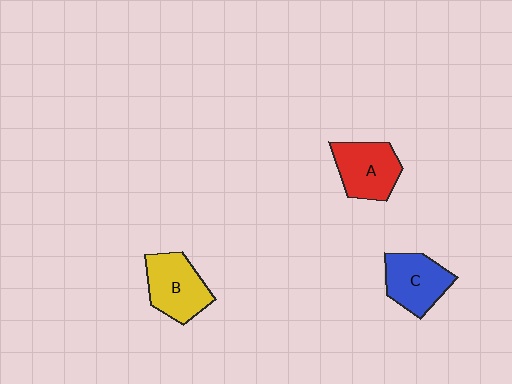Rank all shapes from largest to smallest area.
From largest to smallest: B (yellow), A (red), C (blue).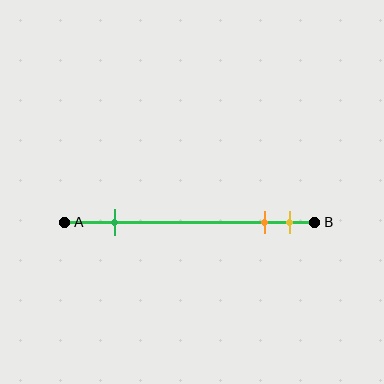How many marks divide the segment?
There are 3 marks dividing the segment.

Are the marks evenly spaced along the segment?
No, the marks are not evenly spaced.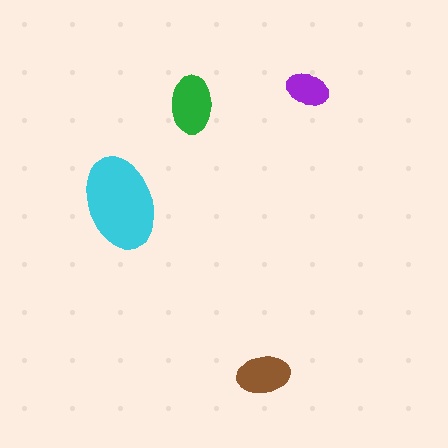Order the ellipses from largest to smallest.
the cyan one, the green one, the brown one, the purple one.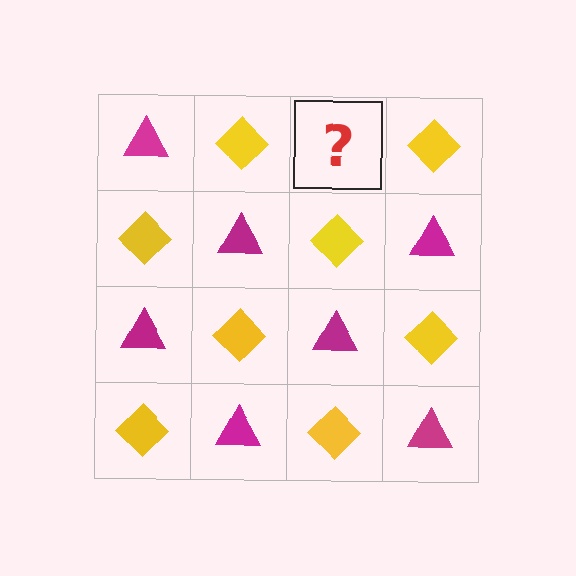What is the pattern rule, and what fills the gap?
The rule is that it alternates magenta triangle and yellow diamond in a checkerboard pattern. The gap should be filled with a magenta triangle.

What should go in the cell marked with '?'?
The missing cell should contain a magenta triangle.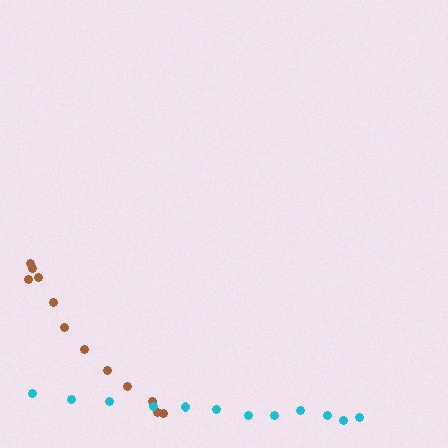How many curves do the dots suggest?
There are 2 distinct paths.